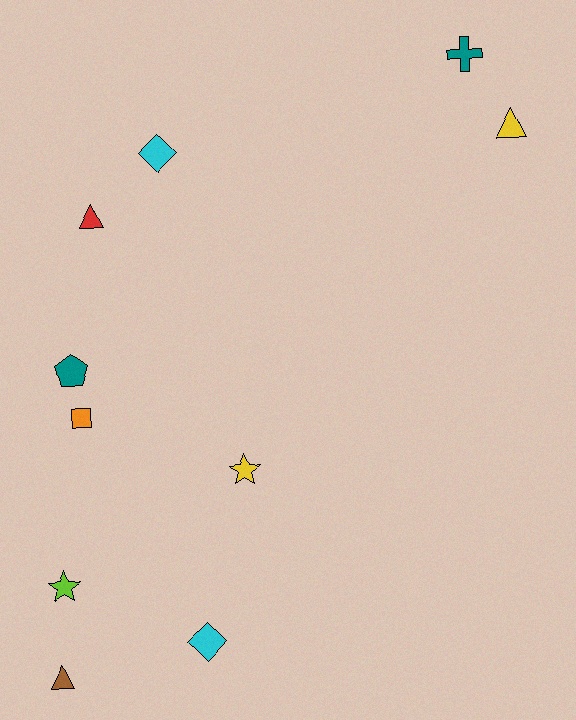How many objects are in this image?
There are 10 objects.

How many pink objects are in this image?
There are no pink objects.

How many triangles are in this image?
There are 3 triangles.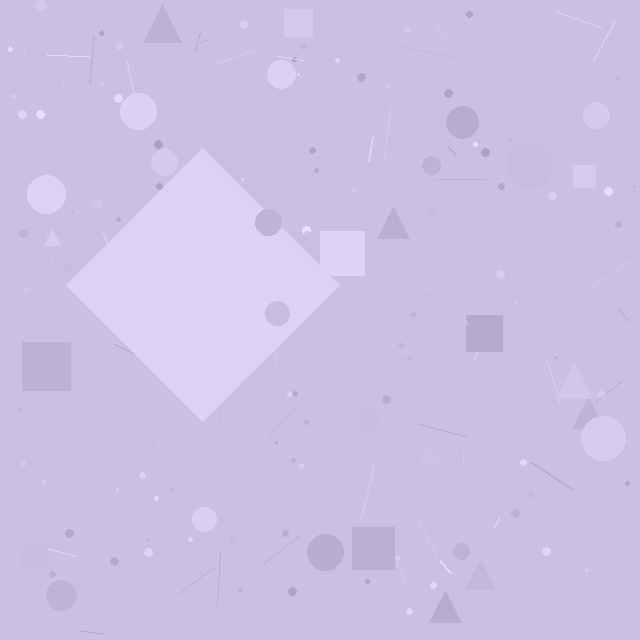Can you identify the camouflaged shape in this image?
The camouflaged shape is a diamond.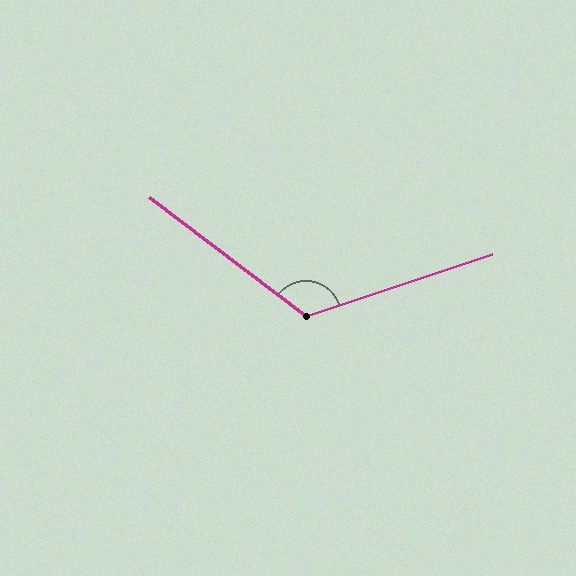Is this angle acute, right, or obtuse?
It is obtuse.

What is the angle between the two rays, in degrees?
Approximately 124 degrees.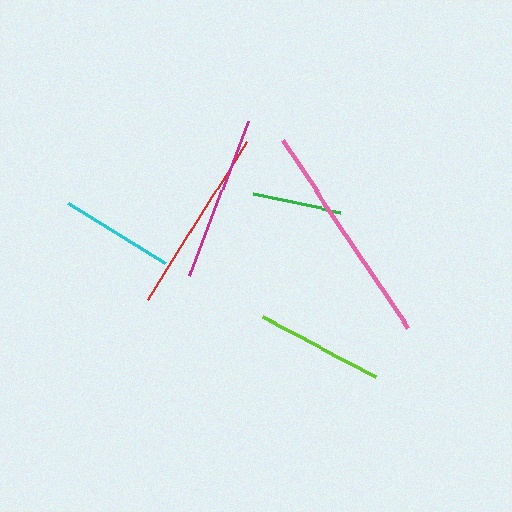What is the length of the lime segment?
The lime segment is approximately 128 pixels long.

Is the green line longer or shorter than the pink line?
The pink line is longer than the green line.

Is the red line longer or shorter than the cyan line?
The red line is longer than the cyan line.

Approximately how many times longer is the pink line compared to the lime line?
The pink line is approximately 1.8 times the length of the lime line.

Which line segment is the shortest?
The green line is the shortest at approximately 89 pixels.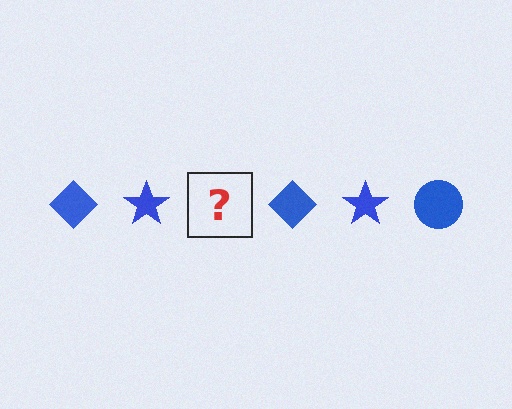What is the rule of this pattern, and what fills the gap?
The rule is that the pattern cycles through diamond, star, circle shapes in blue. The gap should be filled with a blue circle.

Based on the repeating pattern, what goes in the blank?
The blank should be a blue circle.